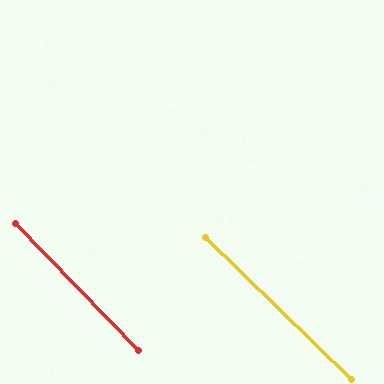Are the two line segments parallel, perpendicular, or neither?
Parallel — their directions differ by only 1.6°.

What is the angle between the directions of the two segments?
Approximately 2 degrees.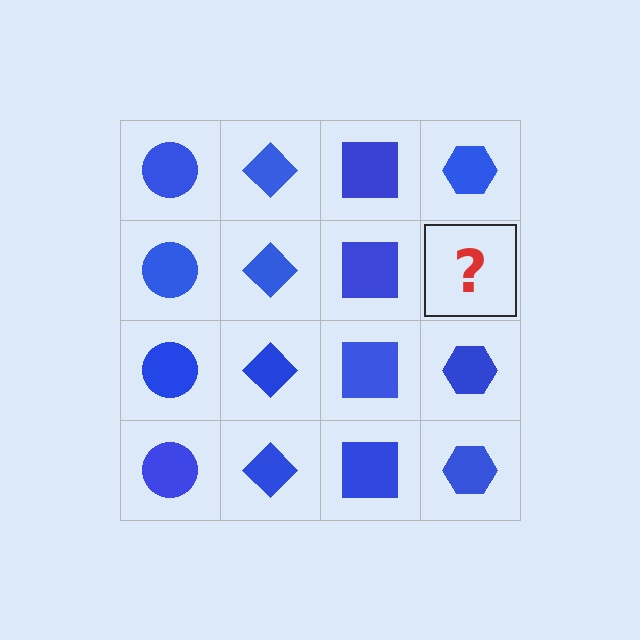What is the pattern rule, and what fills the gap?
The rule is that each column has a consistent shape. The gap should be filled with a blue hexagon.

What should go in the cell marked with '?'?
The missing cell should contain a blue hexagon.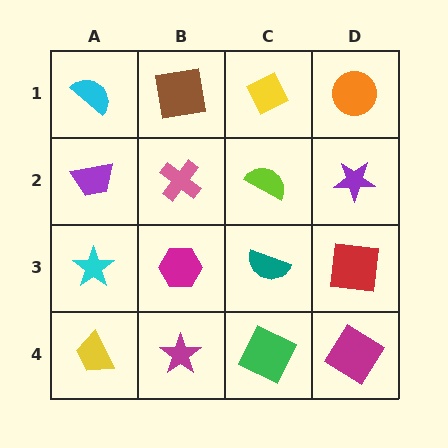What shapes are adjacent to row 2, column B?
A brown square (row 1, column B), a magenta hexagon (row 3, column B), a purple trapezoid (row 2, column A), a lime semicircle (row 2, column C).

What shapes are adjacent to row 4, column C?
A teal semicircle (row 3, column C), a magenta star (row 4, column B), a magenta diamond (row 4, column D).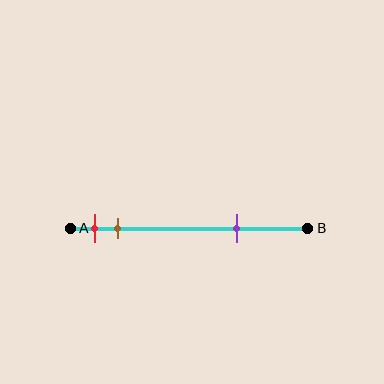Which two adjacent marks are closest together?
The red and brown marks are the closest adjacent pair.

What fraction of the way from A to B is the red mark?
The red mark is approximately 10% (0.1) of the way from A to B.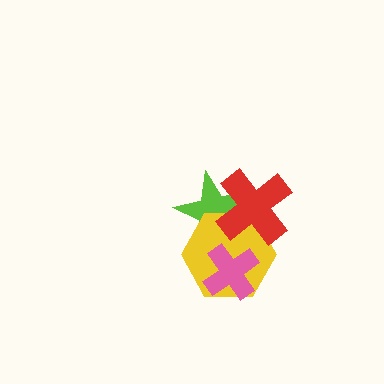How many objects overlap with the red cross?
2 objects overlap with the red cross.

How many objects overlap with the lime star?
3 objects overlap with the lime star.